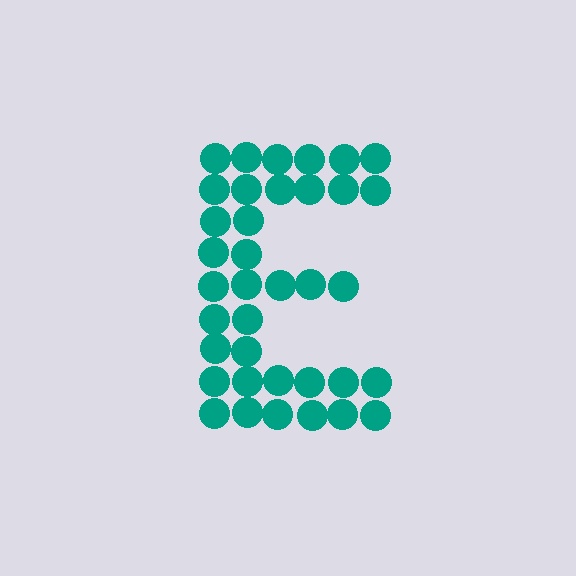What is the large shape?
The large shape is the letter E.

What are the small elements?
The small elements are circles.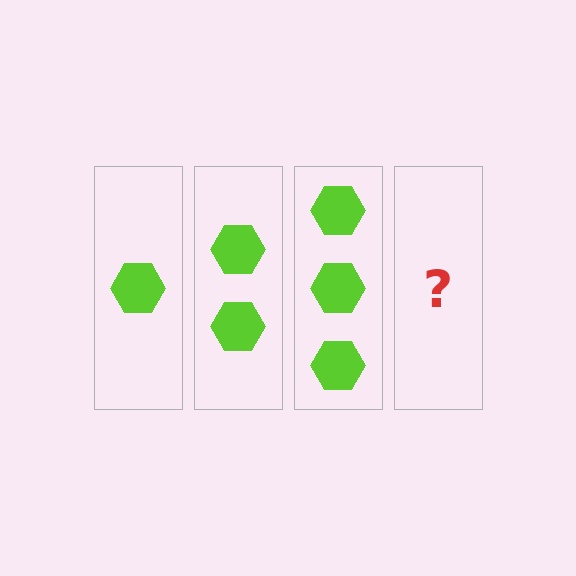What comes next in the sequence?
The next element should be 4 hexagons.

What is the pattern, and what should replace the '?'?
The pattern is that each step adds one more hexagon. The '?' should be 4 hexagons.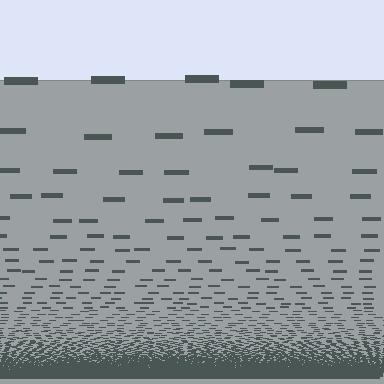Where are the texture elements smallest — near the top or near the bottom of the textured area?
Near the bottom.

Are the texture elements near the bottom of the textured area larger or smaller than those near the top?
Smaller. The gradient is inverted — elements near the bottom are smaller and denser.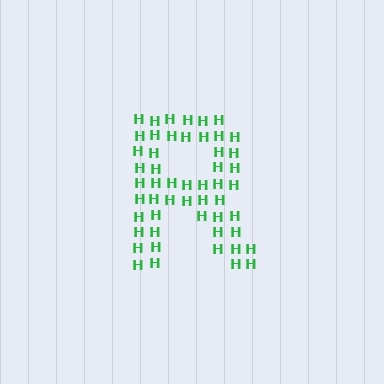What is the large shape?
The large shape is the letter R.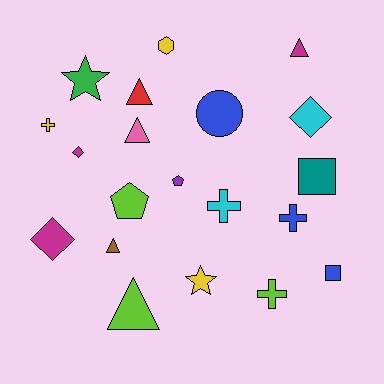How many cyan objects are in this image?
There are 2 cyan objects.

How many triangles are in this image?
There are 5 triangles.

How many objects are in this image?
There are 20 objects.